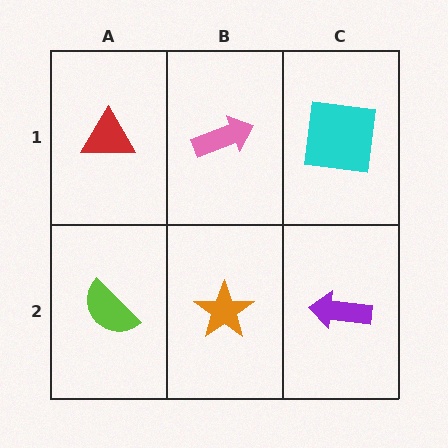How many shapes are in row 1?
3 shapes.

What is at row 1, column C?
A cyan square.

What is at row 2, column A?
A lime semicircle.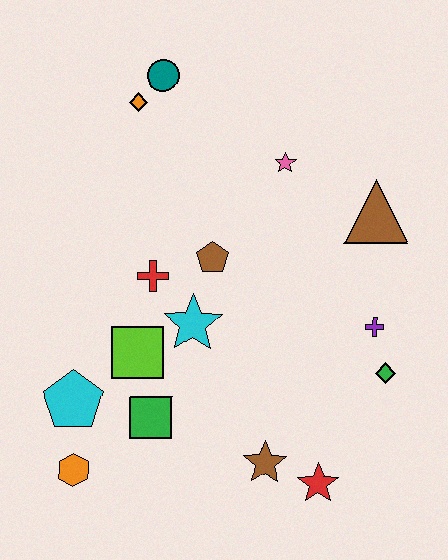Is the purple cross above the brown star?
Yes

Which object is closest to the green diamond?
The purple cross is closest to the green diamond.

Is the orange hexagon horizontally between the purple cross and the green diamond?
No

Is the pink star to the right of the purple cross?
No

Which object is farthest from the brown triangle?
The orange hexagon is farthest from the brown triangle.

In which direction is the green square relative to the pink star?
The green square is below the pink star.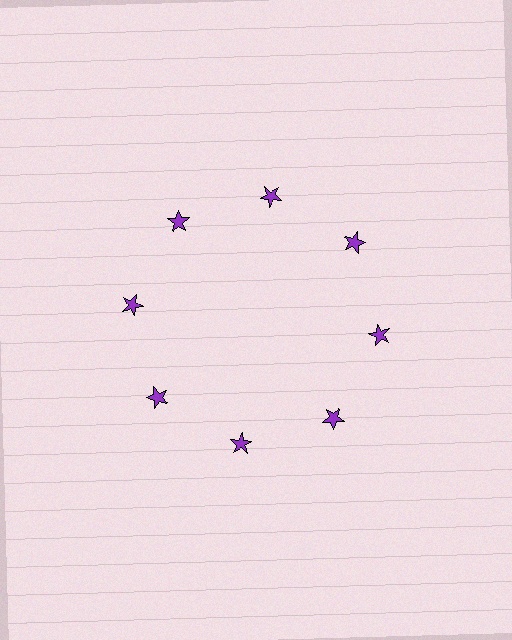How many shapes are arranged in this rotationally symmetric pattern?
There are 8 shapes, arranged in 8 groups of 1.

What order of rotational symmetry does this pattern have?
This pattern has 8-fold rotational symmetry.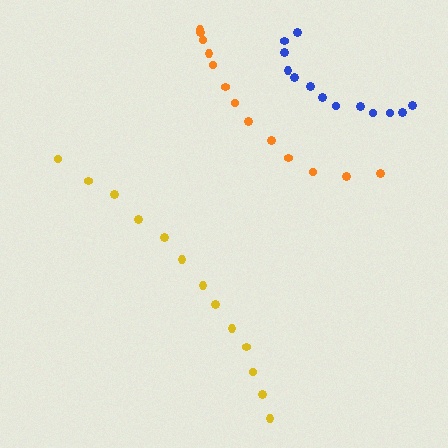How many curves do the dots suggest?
There are 3 distinct paths.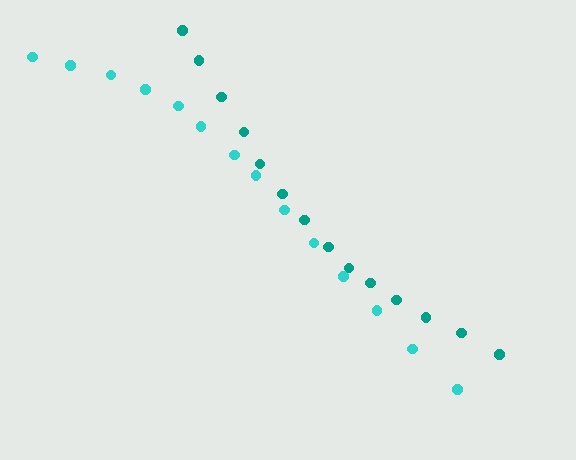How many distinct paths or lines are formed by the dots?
There are 2 distinct paths.